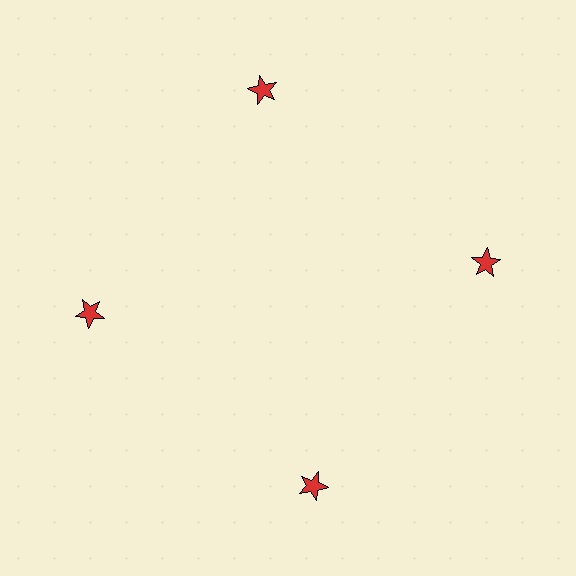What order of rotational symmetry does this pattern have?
This pattern has 4-fold rotational symmetry.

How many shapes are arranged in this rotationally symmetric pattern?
There are 4 shapes, arranged in 4 groups of 1.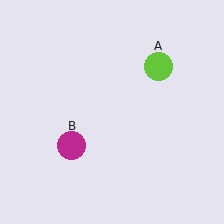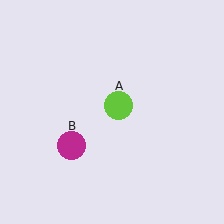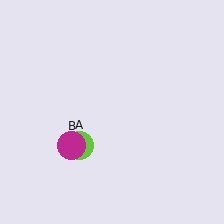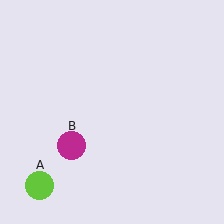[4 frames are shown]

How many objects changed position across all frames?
1 object changed position: lime circle (object A).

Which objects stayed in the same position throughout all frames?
Magenta circle (object B) remained stationary.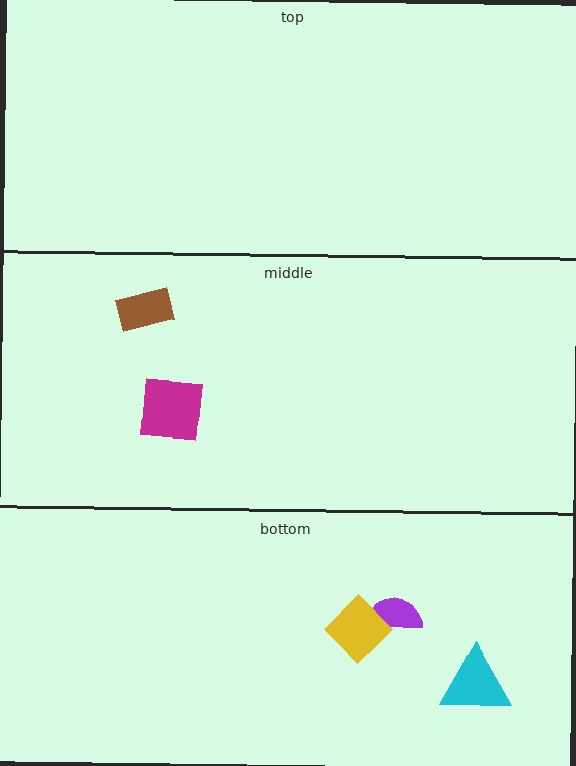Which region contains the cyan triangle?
The bottom region.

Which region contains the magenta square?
The middle region.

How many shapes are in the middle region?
2.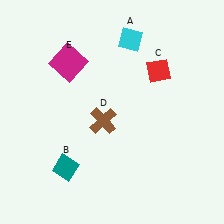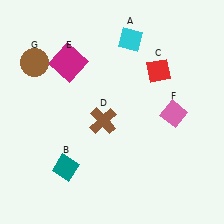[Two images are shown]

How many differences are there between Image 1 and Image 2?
There are 2 differences between the two images.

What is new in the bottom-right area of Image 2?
A pink diamond (F) was added in the bottom-right area of Image 2.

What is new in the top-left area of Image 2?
A brown circle (G) was added in the top-left area of Image 2.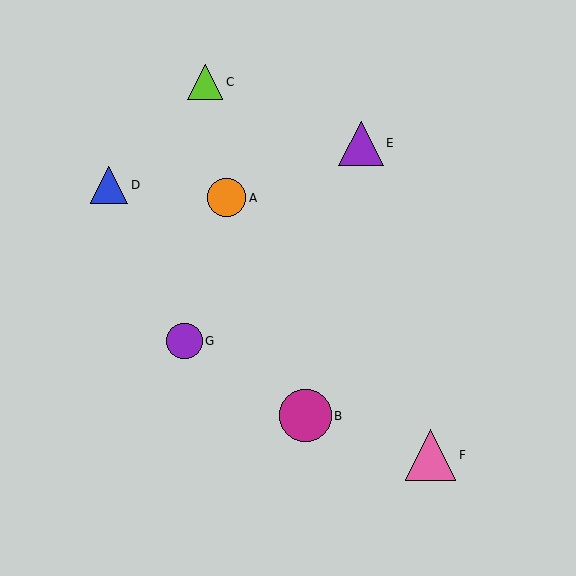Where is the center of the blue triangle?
The center of the blue triangle is at (109, 185).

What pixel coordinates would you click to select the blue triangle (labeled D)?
Click at (109, 185) to select the blue triangle D.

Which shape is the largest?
The magenta circle (labeled B) is the largest.